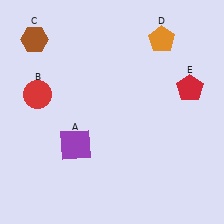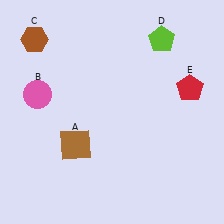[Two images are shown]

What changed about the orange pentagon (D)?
In Image 1, D is orange. In Image 2, it changed to lime.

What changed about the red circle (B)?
In Image 1, B is red. In Image 2, it changed to pink.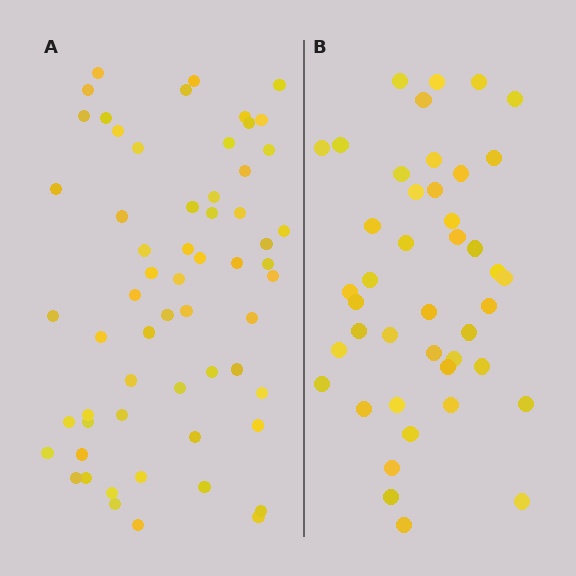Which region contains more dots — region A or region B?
Region A (the left region) has more dots.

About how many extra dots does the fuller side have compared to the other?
Region A has approximately 15 more dots than region B.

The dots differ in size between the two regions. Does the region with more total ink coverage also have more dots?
No. Region B has more total ink coverage because its dots are larger, but region A actually contains more individual dots. Total area can be misleading — the number of items is what matters here.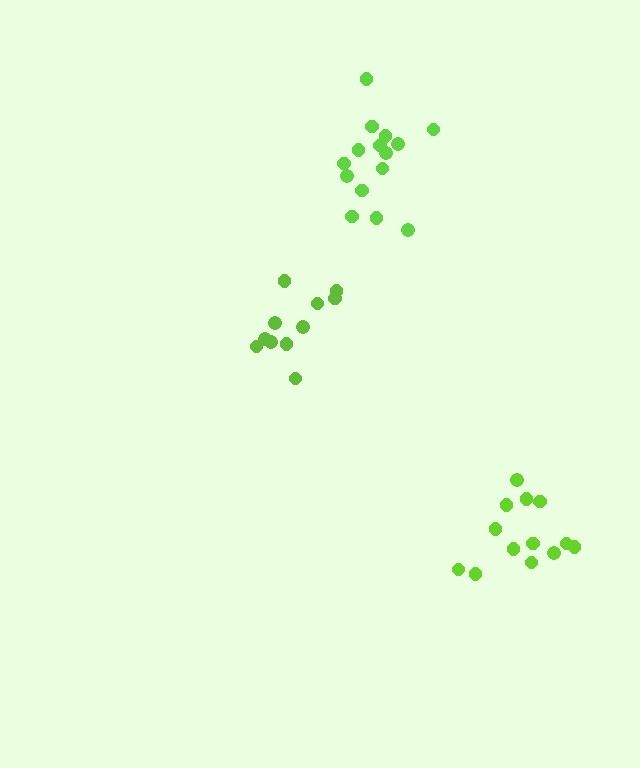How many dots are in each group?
Group 1: 11 dots, Group 2: 13 dots, Group 3: 15 dots (39 total).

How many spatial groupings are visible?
There are 3 spatial groupings.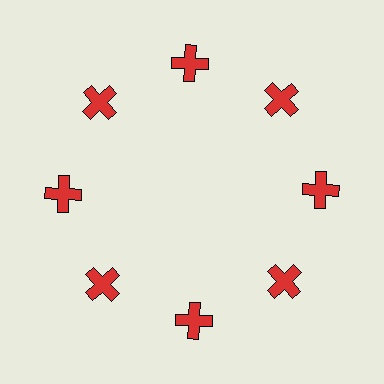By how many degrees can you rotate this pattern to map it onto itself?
The pattern maps onto itself every 45 degrees of rotation.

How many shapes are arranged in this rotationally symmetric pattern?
There are 8 shapes, arranged in 8 groups of 1.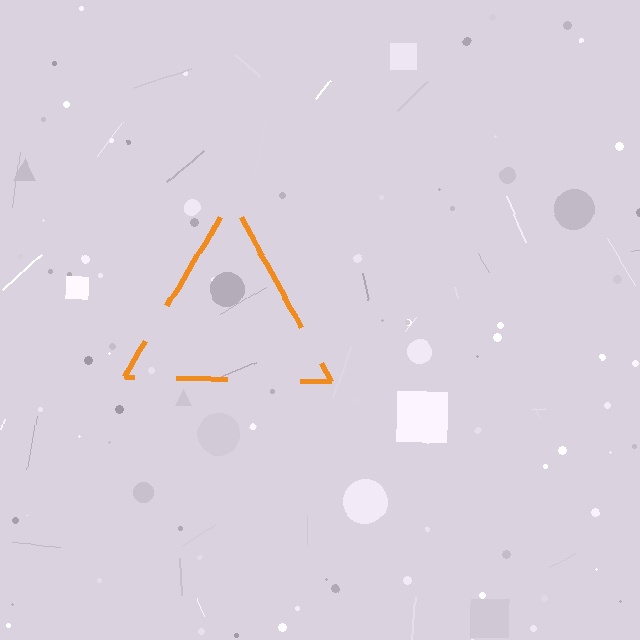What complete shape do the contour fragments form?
The contour fragments form a triangle.